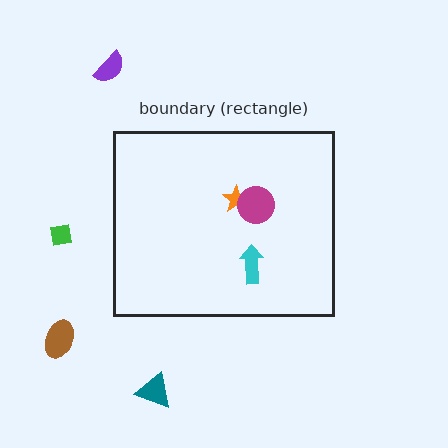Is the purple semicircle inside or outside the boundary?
Outside.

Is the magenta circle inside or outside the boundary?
Inside.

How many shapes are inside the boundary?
3 inside, 4 outside.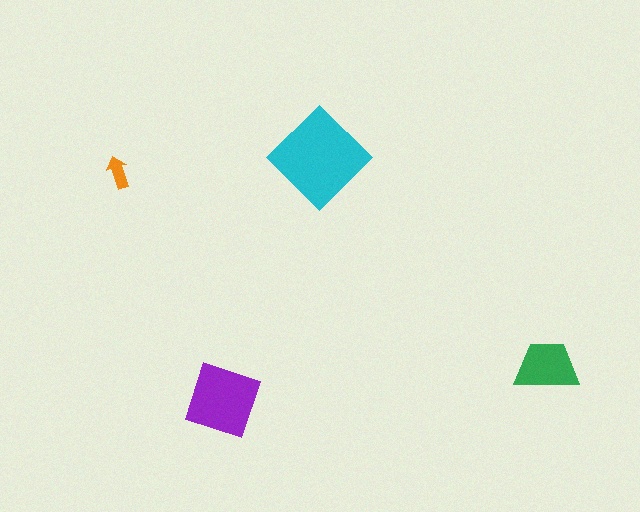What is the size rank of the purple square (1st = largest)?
2nd.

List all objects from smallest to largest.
The orange arrow, the green trapezoid, the purple square, the cyan diamond.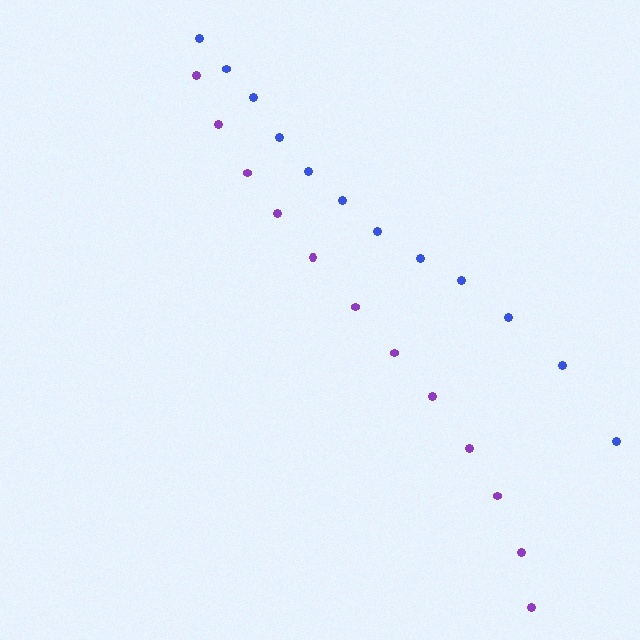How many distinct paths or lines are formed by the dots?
There are 2 distinct paths.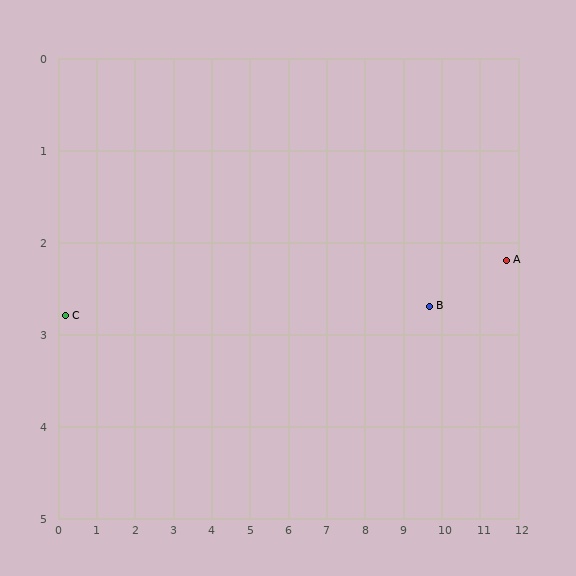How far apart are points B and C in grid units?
Points B and C are about 9.5 grid units apart.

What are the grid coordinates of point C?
Point C is at approximately (0.2, 2.8).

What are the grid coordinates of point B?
Point B is at approximately (9.7, 2.7).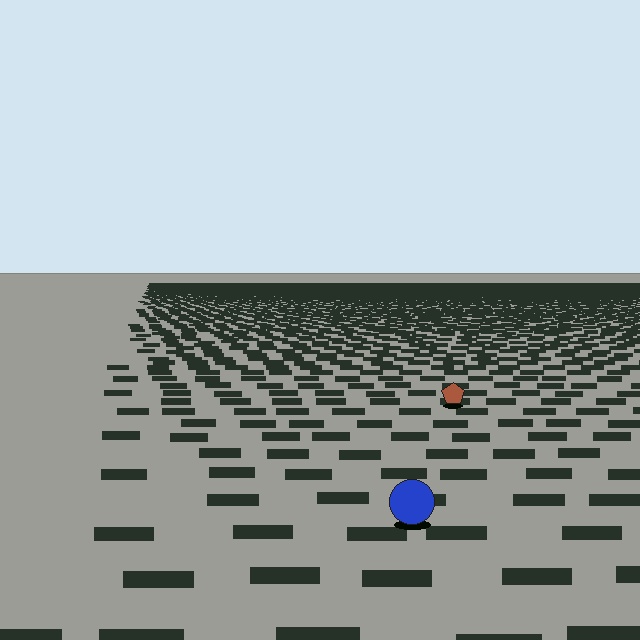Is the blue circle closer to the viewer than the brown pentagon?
Yes. The blue circle is closer — you can tell from the texture gradient: the ground texture is coarser near it.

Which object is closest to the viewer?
The blue circle is closest. The texture marks near it are larger and more spread out.